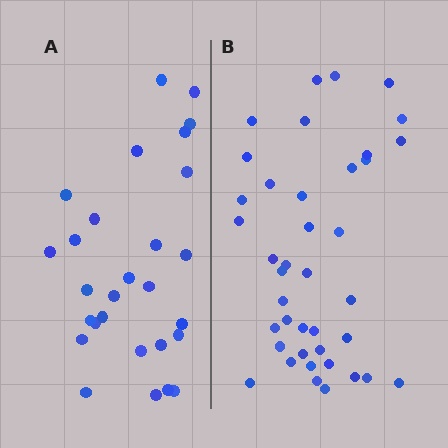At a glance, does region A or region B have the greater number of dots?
Region B (the right region) has more dots.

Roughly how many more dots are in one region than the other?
Region B has roughly 12 or so more dots than region A.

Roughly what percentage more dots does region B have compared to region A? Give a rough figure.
About 45% more.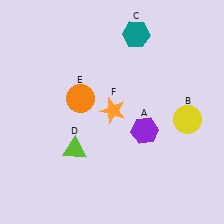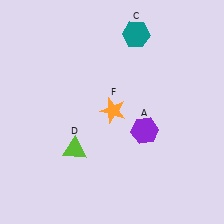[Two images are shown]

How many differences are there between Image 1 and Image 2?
There are 2 differences between the two images.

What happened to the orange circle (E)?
The orange circle (E) was removed in Image 2. It was in the top-left area of Image 1.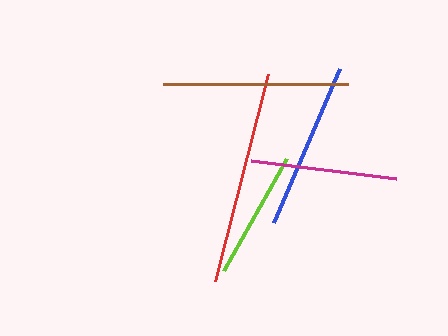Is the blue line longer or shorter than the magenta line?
The blue line is longer than the magenta line.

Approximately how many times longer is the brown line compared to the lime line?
The brown line is approximately 1.4 times the length of the lime line.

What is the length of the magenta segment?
The magenta segment is approximately 146 pixels long.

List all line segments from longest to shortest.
From longest to shortest: red, brown, blue, magenta, lime.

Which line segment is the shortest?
The lime line is the shortest at approximately 129 pixels.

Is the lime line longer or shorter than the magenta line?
The magenta line is longer than the lime line.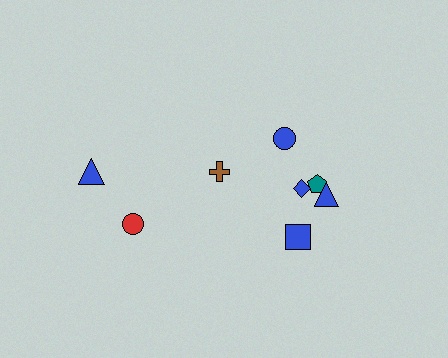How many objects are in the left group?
There are 3 objects.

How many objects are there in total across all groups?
There are 8 objects.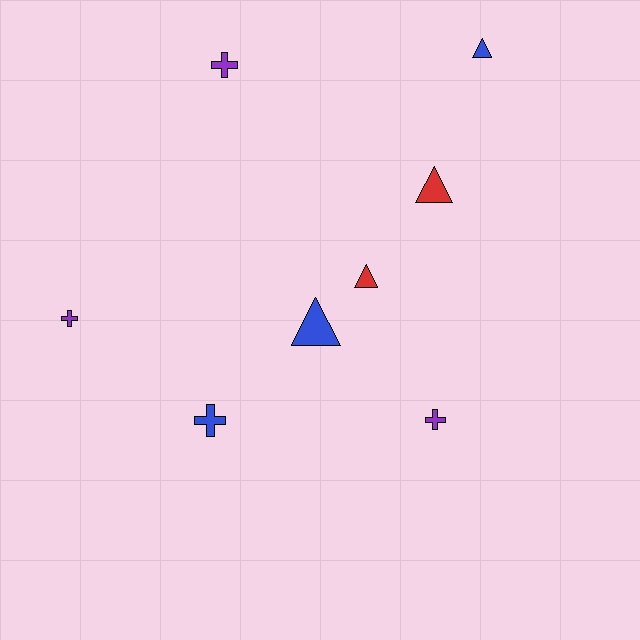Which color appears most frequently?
Blue, with 3 objects.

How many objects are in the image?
There are 8 objects.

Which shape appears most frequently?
Cross, with 4 objects.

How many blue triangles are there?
There are 2 blue triangles.